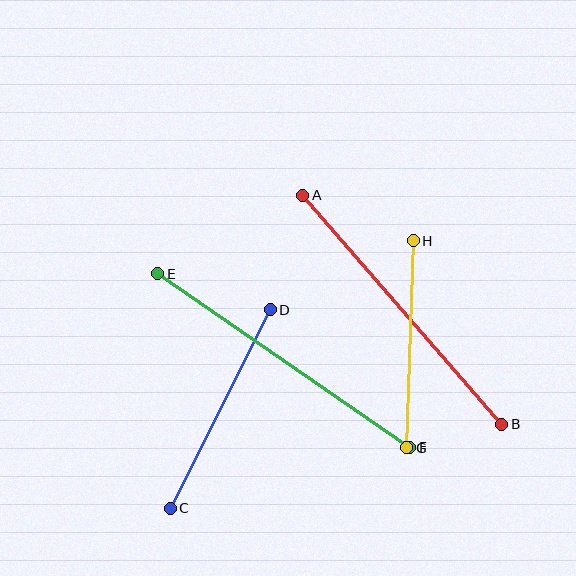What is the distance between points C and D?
The distance is approximately 222 pixels.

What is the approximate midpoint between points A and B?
The midpoint is at approximately (402, 310) pixels.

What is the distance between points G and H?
The distance is approximately 207 pixels.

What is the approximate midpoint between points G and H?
The midpoint is at approximately (410, 344) pixels.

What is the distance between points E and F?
The distance is approximately 306 pixels.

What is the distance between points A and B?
The distance is approximately 303 pixels.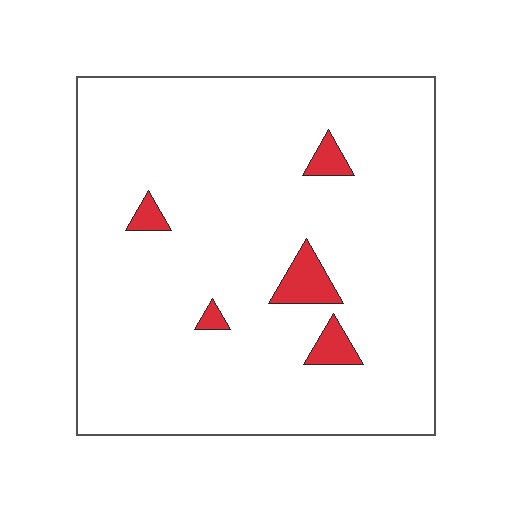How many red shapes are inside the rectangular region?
5.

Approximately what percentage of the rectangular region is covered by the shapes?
Approximately 5%.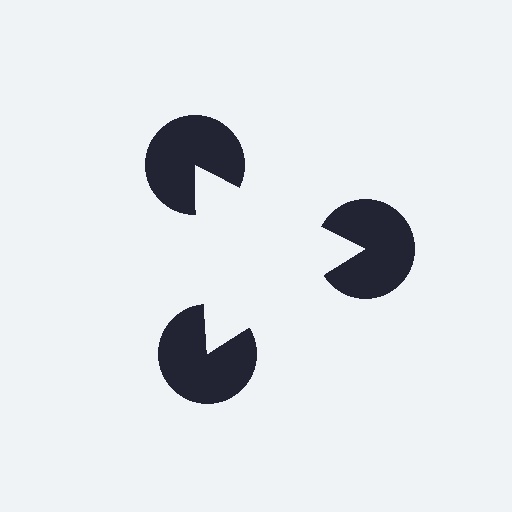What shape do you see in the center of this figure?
An illusory triangle — its edges are inferred from the aligned wedge cuts in the pac-man discs, not physically drawn.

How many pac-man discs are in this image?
There are 3 — one at each vertex of the illusory triangle.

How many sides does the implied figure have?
3 sides.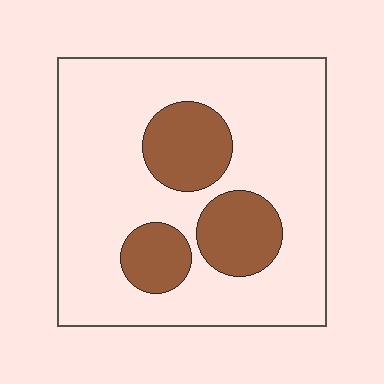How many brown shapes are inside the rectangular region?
3.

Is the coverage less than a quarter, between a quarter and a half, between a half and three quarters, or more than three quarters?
Less than a quarter.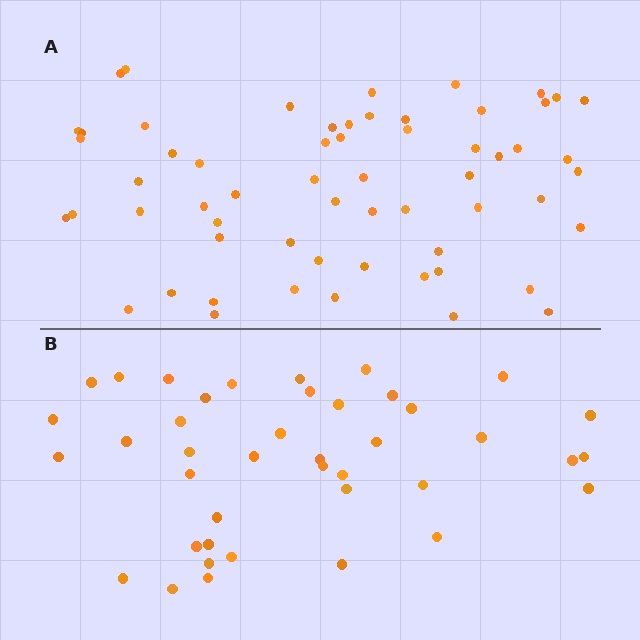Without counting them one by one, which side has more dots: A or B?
Region A (the top region) has more dots.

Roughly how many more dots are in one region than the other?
Region A has approximately 20 more dots than region B.